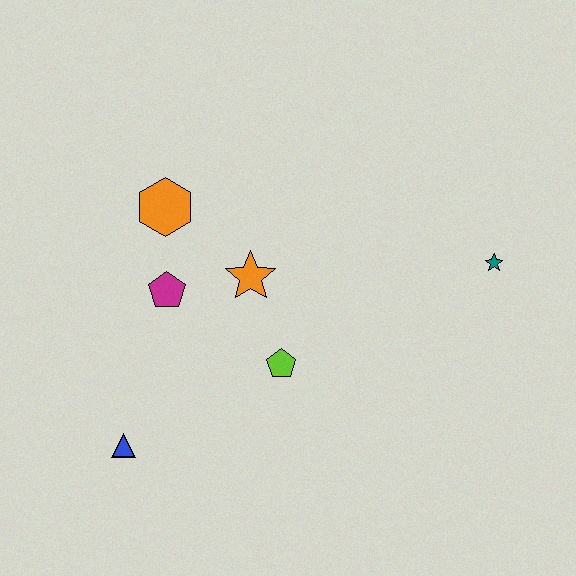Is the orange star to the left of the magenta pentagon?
No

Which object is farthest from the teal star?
The blue triangle is farthest from the teal star.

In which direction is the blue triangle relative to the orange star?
The blue triangle is below the orange star.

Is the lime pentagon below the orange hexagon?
Yes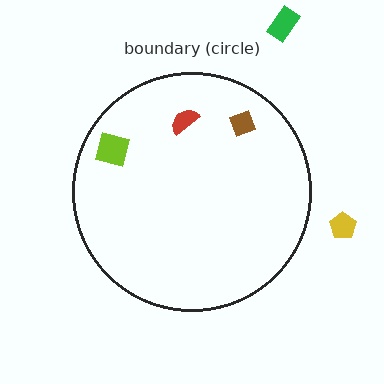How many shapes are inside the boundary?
3 inside, 2 outside.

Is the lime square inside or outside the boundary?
Inside.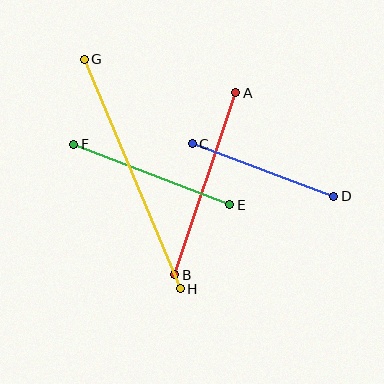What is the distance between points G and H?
The distance is approximately 249 pixels.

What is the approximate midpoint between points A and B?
The midpoint is at approximately (205, 184) pixels.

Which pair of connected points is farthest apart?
Points G and H are farthest apart.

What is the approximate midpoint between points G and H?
The midpoint is at approximately (132, 174) pixels.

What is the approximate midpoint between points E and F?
The midpoint is at approximately (152, 175) pixels.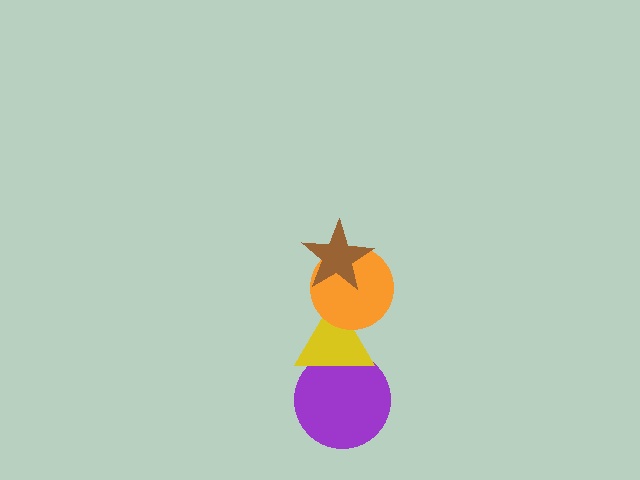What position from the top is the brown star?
The brown star is 1st from the top.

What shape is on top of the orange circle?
The brown star is on top of the orange circle.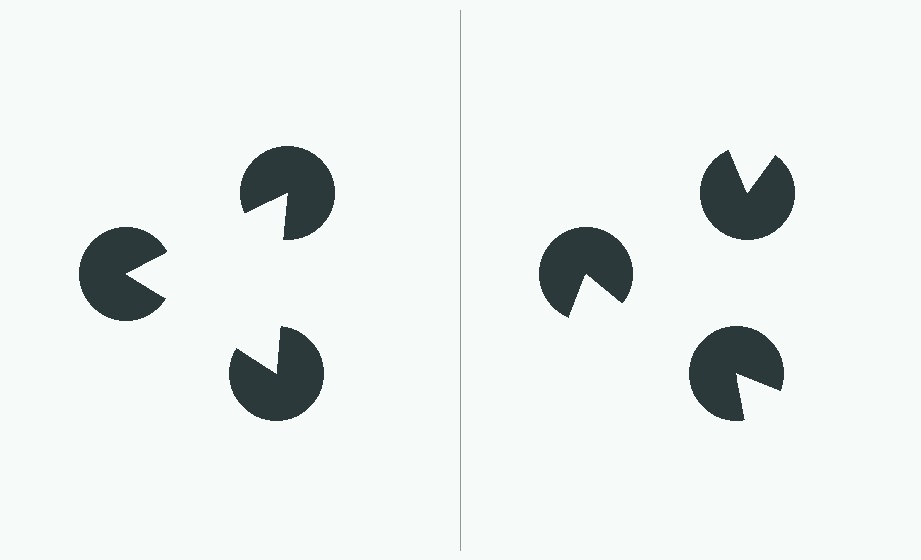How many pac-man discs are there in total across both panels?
6 — 3 on each side.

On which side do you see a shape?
An illusory triangle appears on the left side. On the right side the wedge cuts are rotated, so no coherent shape forms.